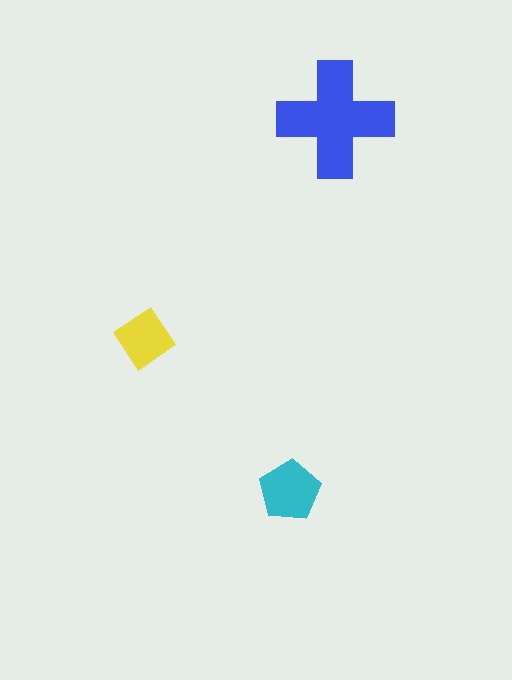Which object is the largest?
The blue cross.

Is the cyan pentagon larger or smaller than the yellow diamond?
Larger.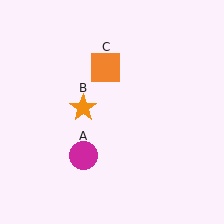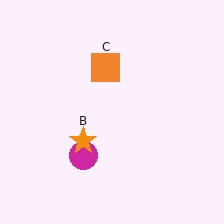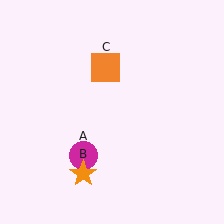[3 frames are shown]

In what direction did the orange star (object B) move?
The orange star (object B) moved down.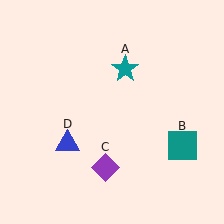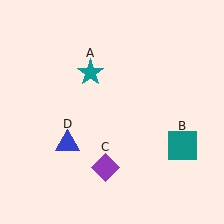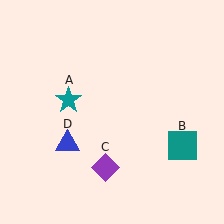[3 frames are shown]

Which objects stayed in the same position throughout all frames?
Teal square (object B) and purple diamond (object C) and blue triangle (object D) remained stationary.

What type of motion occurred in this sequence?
The teal star (object A) rotated counterclockwise around the center of the scene.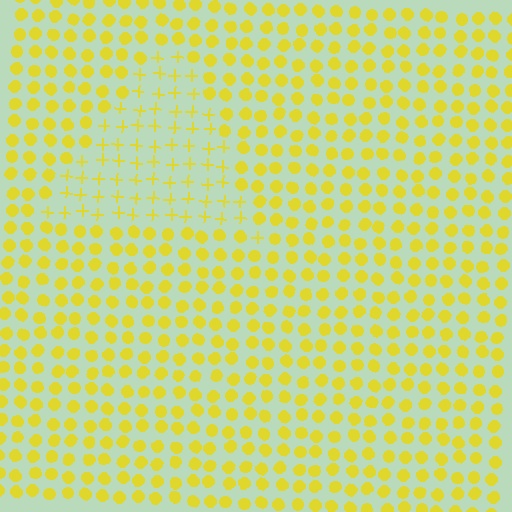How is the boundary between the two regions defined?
The boundary is defined by a change in element shape: plus signs inside vs. circles outside. All elements share the same color and spacing.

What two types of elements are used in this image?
The image uses plus signs inside the triangle region and circles outside it.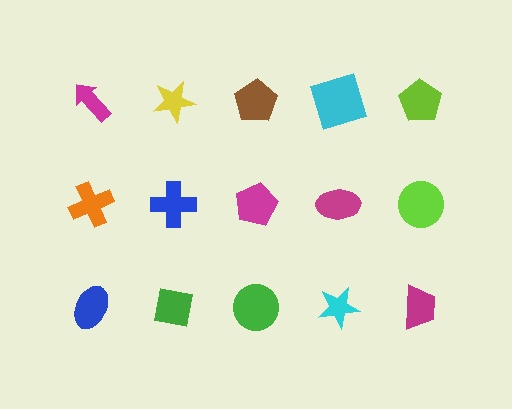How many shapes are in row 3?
5 shapes.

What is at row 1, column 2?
A yellow star.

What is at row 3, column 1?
A blue ellipse.